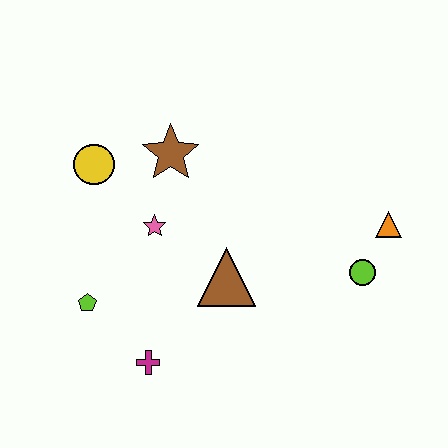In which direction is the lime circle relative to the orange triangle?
The lime circle is below the orange triangle.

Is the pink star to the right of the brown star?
No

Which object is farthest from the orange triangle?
The lime pentagon is farthest from the orange triangle.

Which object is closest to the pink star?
The brown star is closest to the pink star.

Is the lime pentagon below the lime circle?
Yes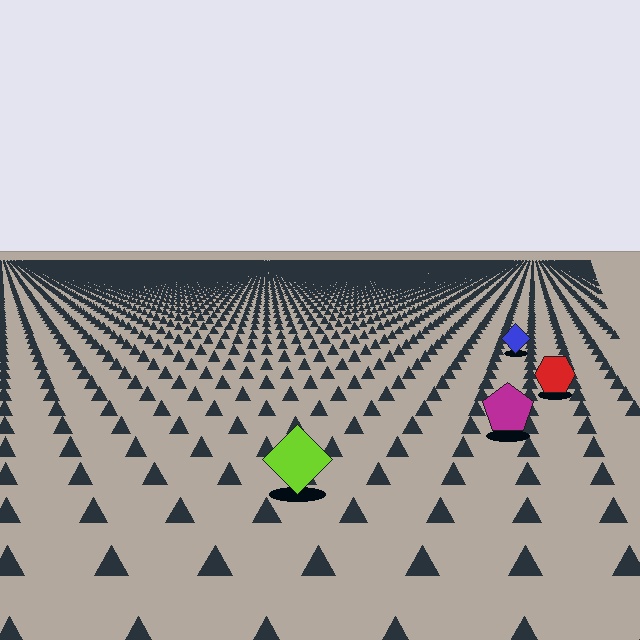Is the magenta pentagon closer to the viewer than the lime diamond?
No. The lime diamond is closer — you can tell from the texture gradient: the ground texture is coarser near it.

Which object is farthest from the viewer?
The blue diamond is farthest from the viewer. It appears smaller and the ground texture around it is denser.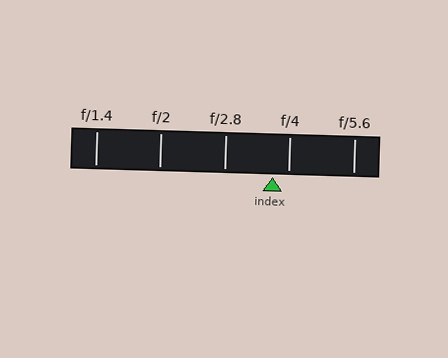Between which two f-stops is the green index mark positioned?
The index mark is between f/2.8 and f/4.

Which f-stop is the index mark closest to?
The index mark is closest to f/4.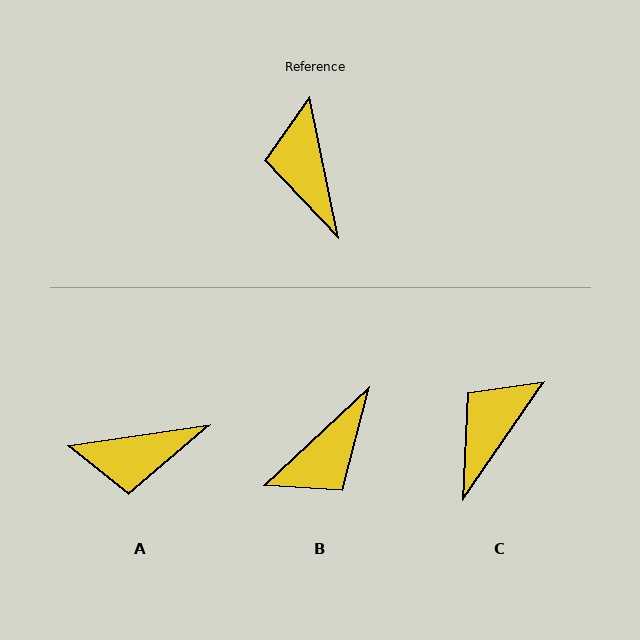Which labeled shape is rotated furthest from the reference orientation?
B, about 121 degrees away.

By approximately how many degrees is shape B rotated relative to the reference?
Approximately 121 degrees counter-clockwise.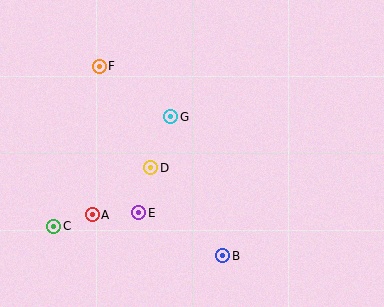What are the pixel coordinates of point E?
Point E is at (139, 213).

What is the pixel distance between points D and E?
The distance between D and E is 46 pixels.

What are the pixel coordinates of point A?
Point A is at (92, 215).